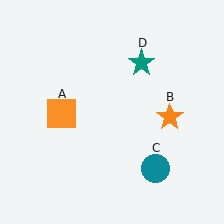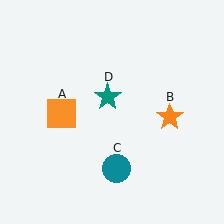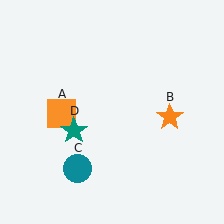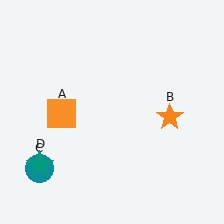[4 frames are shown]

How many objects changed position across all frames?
2 objects changed position: teal circle (object C), teal star (object D).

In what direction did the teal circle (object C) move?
The teal circle (object C) moved left.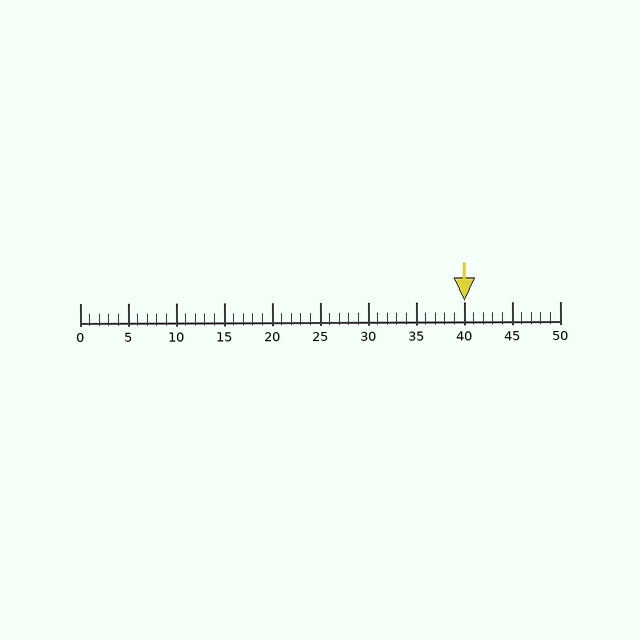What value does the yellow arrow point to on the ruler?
The yellow arrow points to approximately 40.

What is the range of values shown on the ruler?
The ruler shows values from 0 to 50.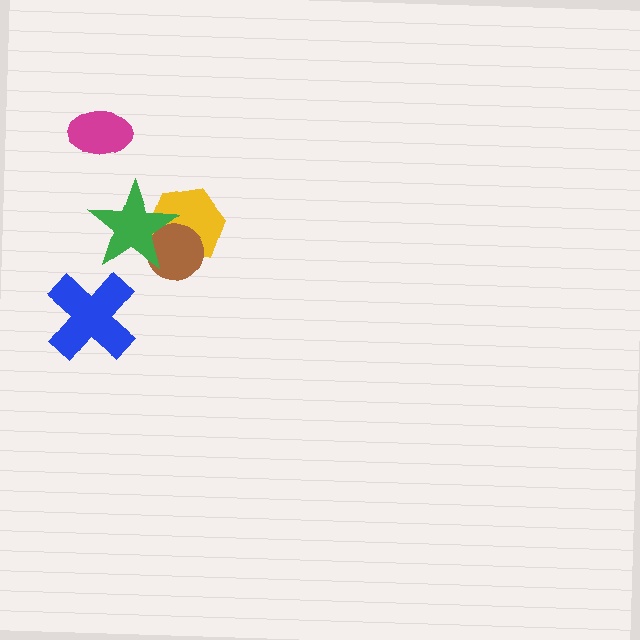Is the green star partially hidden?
No, no other shape covers it.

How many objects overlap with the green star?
2 objects overlap with the green star.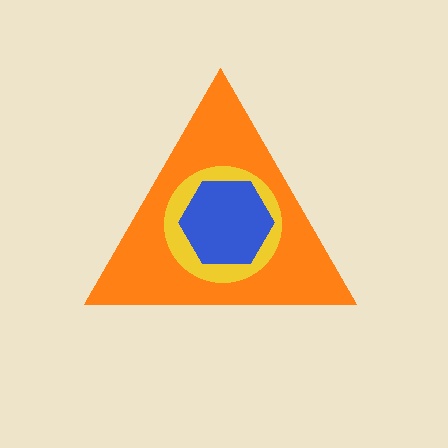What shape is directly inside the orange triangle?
The yellow circle.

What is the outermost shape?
The orange triangle.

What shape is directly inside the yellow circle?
The blue hexagon.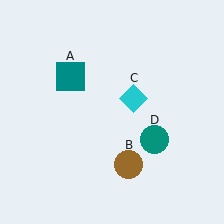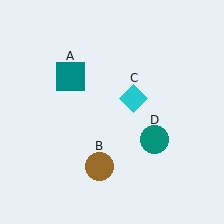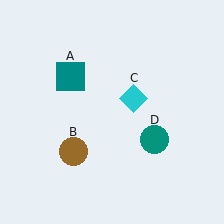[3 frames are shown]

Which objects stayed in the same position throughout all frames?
Teal square (object A) and cyan diamond (object C) and teal circle (object D) remained stationary.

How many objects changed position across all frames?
1 object changed position: brown circle (object B).